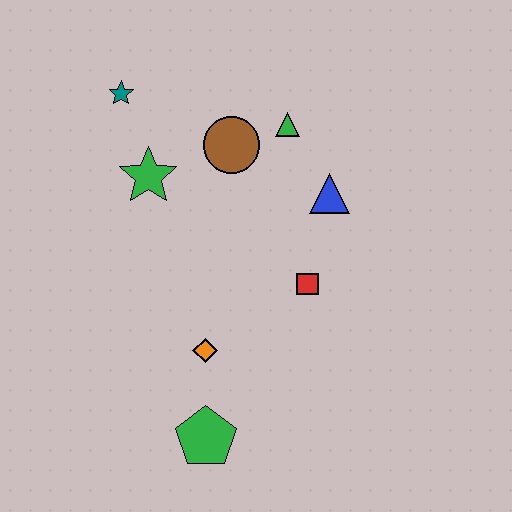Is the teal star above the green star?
Yes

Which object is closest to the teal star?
The green star is closest to the teal star.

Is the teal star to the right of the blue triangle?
No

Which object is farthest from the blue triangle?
The green pentagon is farthest from the blue triangle.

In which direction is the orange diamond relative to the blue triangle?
The orange diamond is below the blue triangle.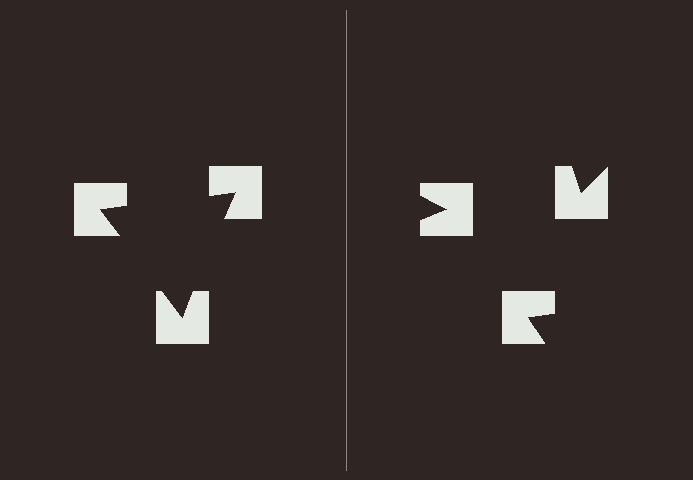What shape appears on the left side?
An illusory triangle.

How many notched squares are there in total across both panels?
6 — 3 on each side.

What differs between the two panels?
The notched squares are positioned identically on both sides; only the wedge orientations differ. On the left they align to a triangle; on the right they are misaligned.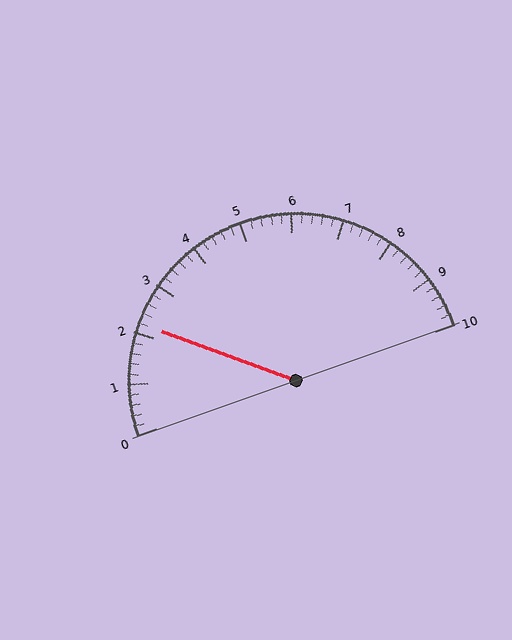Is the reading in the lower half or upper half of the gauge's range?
The reading is in the lower half of the range (0 to 10).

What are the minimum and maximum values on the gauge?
The gauge ranges from 0 to 10.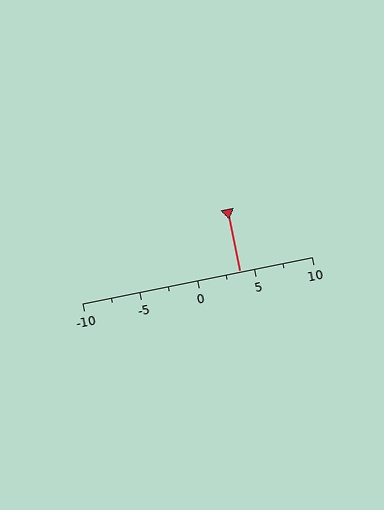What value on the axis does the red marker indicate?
The marker indicates approximately 3.8.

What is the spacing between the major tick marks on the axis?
The major ticks are spaced 5 apart.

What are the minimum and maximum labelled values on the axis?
The axis runs from -10 to 10.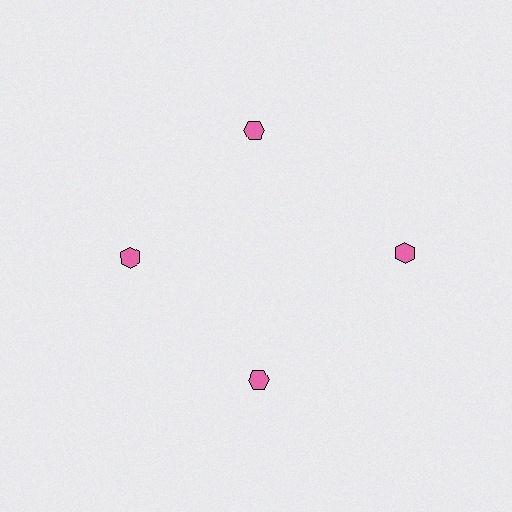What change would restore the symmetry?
The symmetry would be restored by moving it inward, back onto the ring so that all 4 hexagons sit at equal angles and equal distance from the center.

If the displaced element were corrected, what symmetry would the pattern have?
It would have 4-fold rotational symmetry — the pattern would map onto itself every 90 degrees.